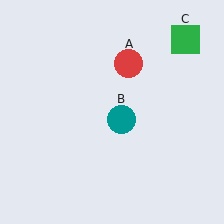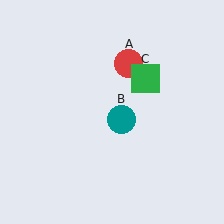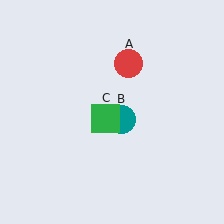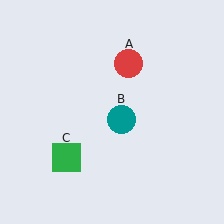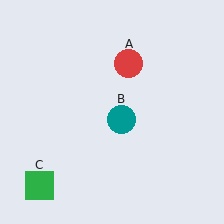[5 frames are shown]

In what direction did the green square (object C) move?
The green square (object C) moved down and to the left.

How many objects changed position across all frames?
1 object changed position: green square (object C).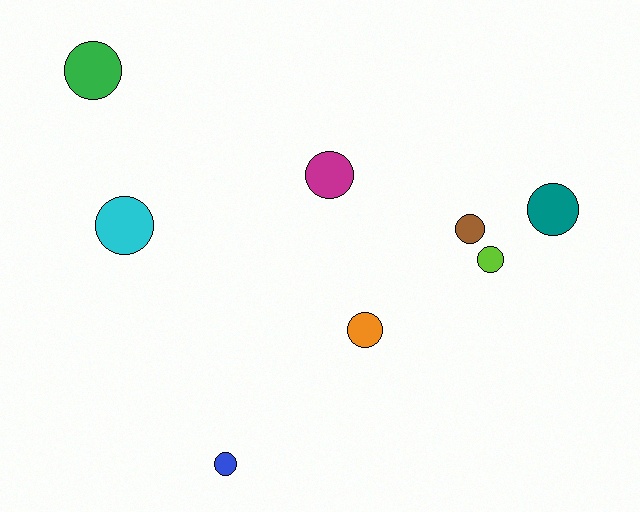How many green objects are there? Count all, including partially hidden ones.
There is 1 green object.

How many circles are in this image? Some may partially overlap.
There are 8 circles.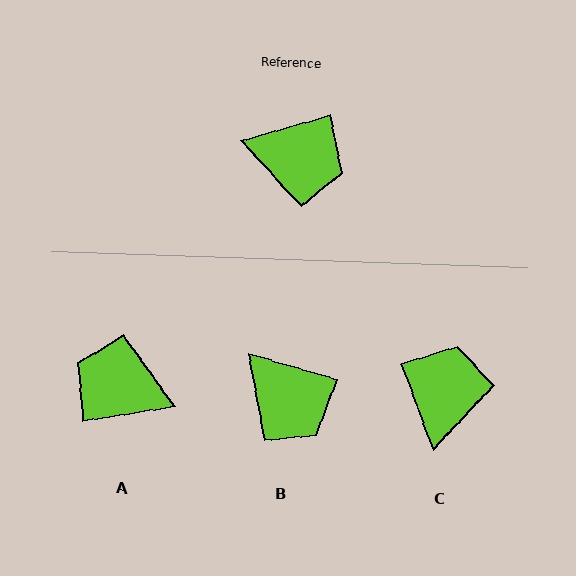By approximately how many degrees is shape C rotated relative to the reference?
Approximately 94 degrees counter-clockwise.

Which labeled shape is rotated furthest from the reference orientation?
A, about 173 degrees away.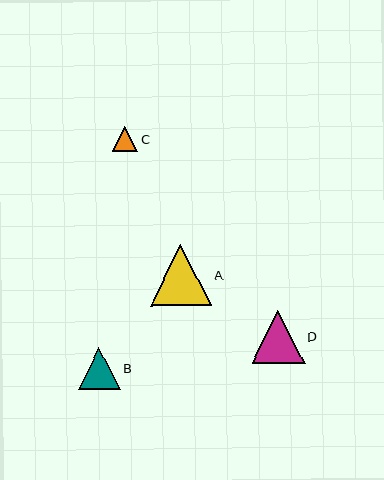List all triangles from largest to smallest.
From largest to smallest: A, D, B, C.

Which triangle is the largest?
Triangle A is the largest with a size of approximately 61 pixels.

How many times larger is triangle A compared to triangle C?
Triangle A is approximately 2.4 times the size of triangle C.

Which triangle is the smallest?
Triangle C is the smallest with a size of approximately 26 pixels.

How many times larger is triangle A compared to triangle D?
Triangle A is approximately 1.2 times the size of triangle D.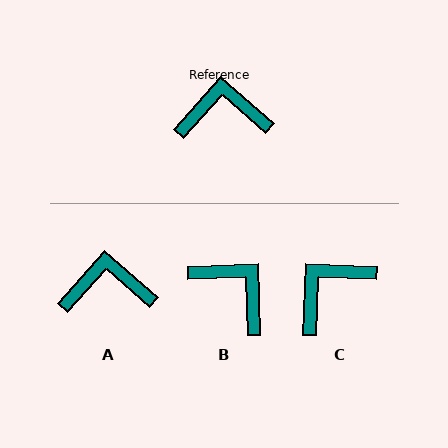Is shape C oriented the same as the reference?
No, it is off by about 39 degrees.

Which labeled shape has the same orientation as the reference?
A.